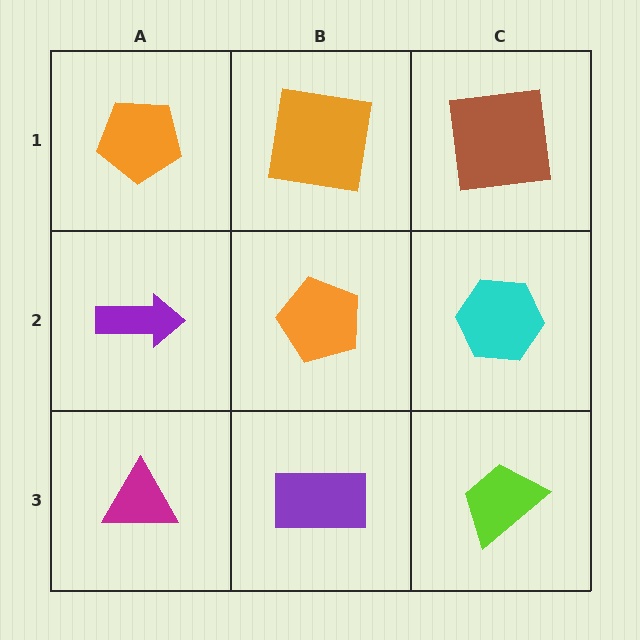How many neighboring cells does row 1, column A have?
2.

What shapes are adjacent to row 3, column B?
An orange pentagon (row 2, column B), a magenta triangle (row 3, column A), a lime trapezoid (row 3, column C).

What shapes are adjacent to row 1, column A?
A purple arrow (row 2, column A), an orange square (row 1, column B).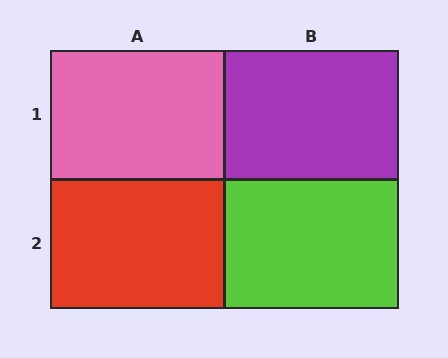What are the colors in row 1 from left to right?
Pink, purple.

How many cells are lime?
1 cell is lime.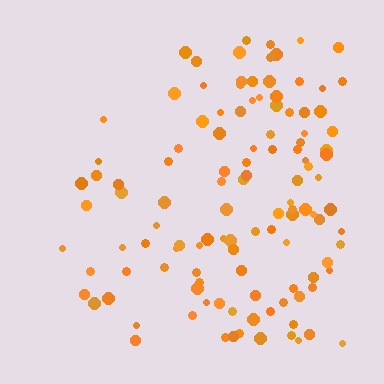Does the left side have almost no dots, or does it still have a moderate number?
Still a moderate number, just noticeably fewer than the right.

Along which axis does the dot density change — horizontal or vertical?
Horizontal.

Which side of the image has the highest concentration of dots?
The right.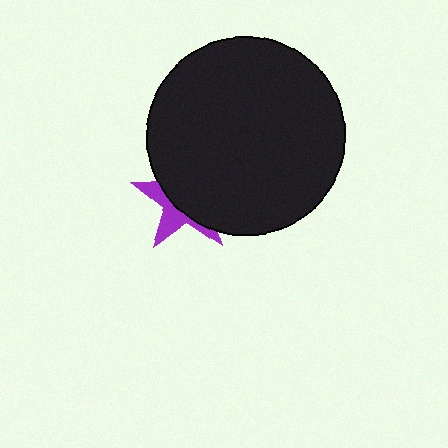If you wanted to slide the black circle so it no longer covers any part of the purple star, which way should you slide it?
Slide it toward the upper-right — that is the most direct way to separate the two shapes.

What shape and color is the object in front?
The object in front is a black circle.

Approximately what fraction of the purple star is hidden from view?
Roughly 65% of the purple star is hidden behind the black circle.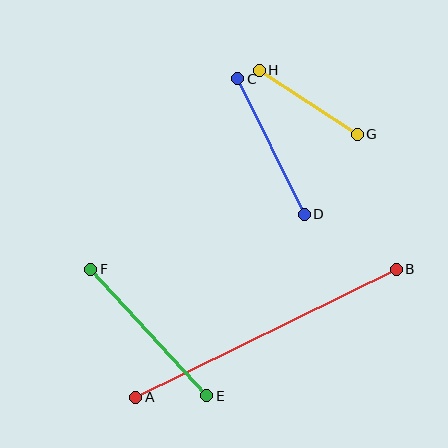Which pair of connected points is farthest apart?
Points A and B are farthest apart.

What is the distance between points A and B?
The distance is approximately 290 pixels.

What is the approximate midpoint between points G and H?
The midpoint is at approximately (308, 102) pixels.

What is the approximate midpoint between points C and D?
The midpoint is at approximately (271, 147) pixels.